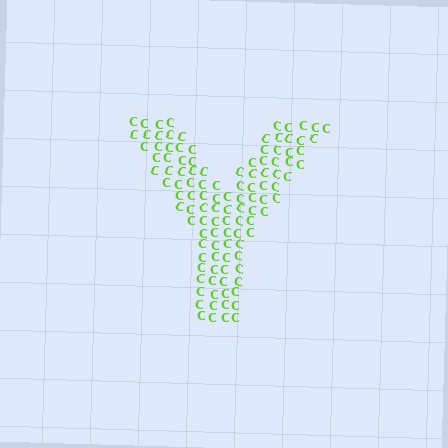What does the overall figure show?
The overall figure shows the letter Y.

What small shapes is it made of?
It is made of small letter C's.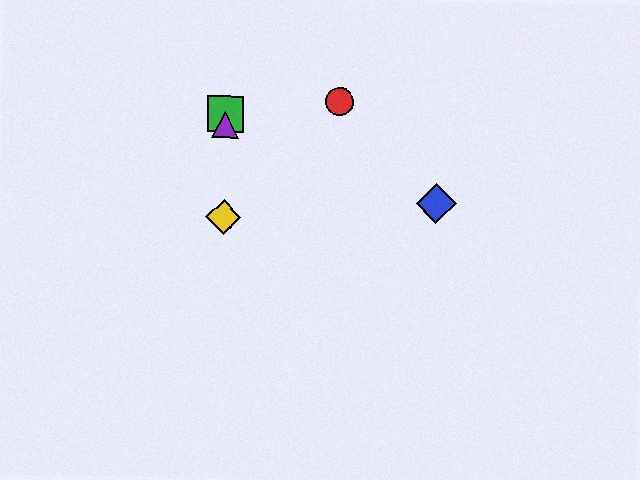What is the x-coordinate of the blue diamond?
The blue diamond is at x≈436.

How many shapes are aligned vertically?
3 shapes (the green square, the yellow diamond, the purple triangle) are aligned vertically.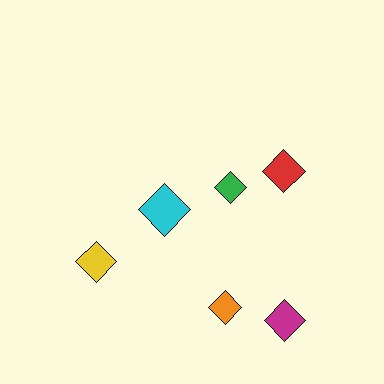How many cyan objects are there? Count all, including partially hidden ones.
There is 1 cyan object.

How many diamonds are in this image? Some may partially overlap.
There are 6 diamonds.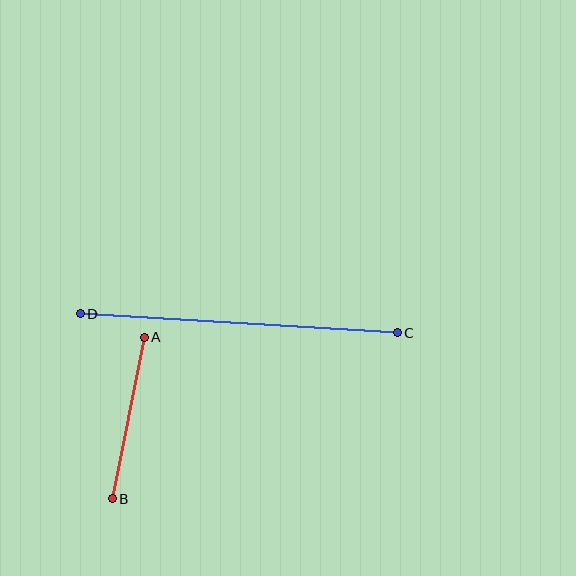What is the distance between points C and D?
The distance is approximately 318 pixels.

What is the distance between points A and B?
The distance is approximately 165 pixels.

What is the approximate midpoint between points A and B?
The midpoint is at approximately (128, 418) pixels.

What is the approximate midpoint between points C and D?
The midpoint is at approximately (239, 323) pixels.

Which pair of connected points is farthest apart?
Points C and D are farthest apart.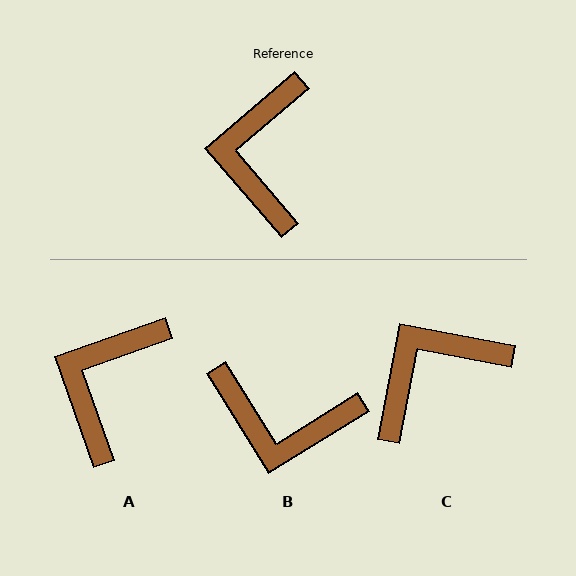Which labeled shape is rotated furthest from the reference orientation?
B, about 81 degrees away.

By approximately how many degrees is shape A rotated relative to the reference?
Approximately 21 degrees clockwise.